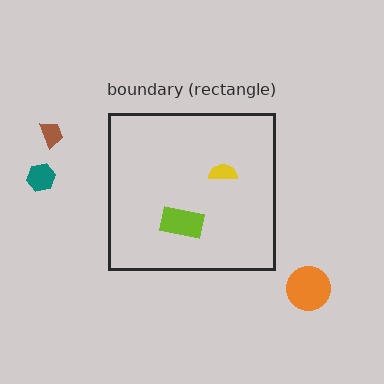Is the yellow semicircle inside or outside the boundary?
Inside.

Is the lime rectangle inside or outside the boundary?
Inside.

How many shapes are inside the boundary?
2 inside, 3 outside.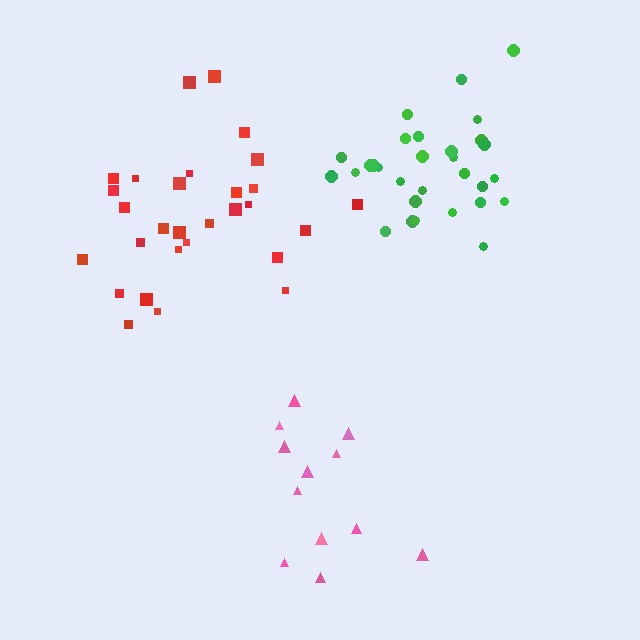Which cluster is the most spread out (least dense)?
Pink.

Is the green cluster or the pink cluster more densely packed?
Green.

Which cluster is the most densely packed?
Green.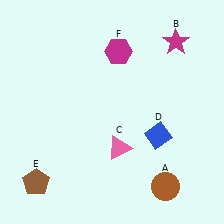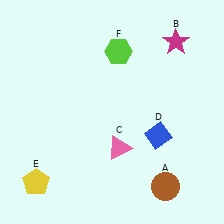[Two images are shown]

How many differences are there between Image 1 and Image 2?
There are 2 differences between the two images.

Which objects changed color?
E changed from brown to yellow. F changed from magenta to lime.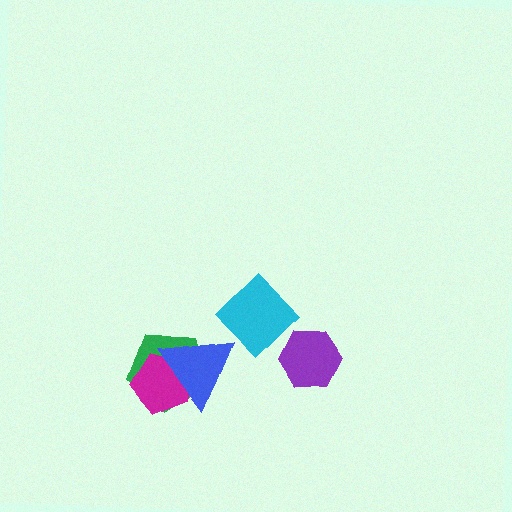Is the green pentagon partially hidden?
Yes, it is partially covered by another shape.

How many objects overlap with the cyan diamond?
0 objects overlap with the cyan diamond.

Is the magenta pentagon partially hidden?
Yes, it is partially covered by another shape.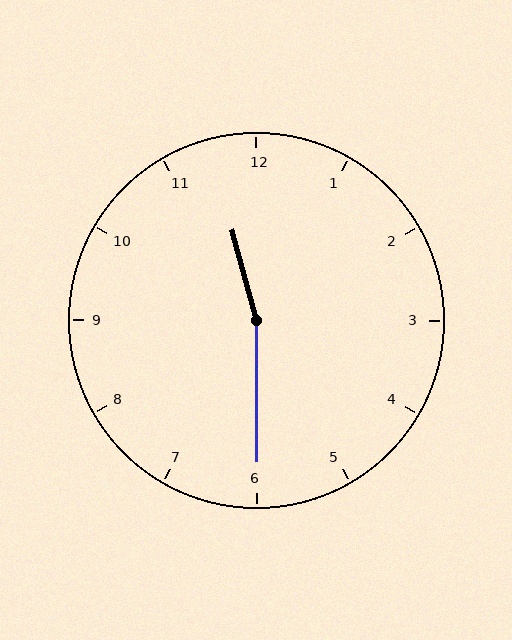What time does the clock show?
11:30.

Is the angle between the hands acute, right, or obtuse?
It is obtuse.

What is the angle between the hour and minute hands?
Approximately 165 degrees.